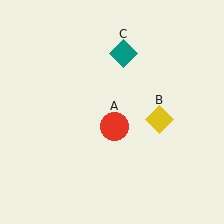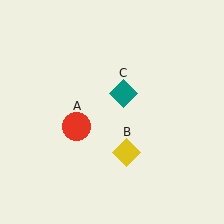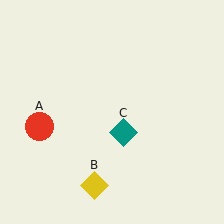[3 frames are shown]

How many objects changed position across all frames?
3 objects changed position: red circle (object A), yellow diamond (object B), teal diamond (object C).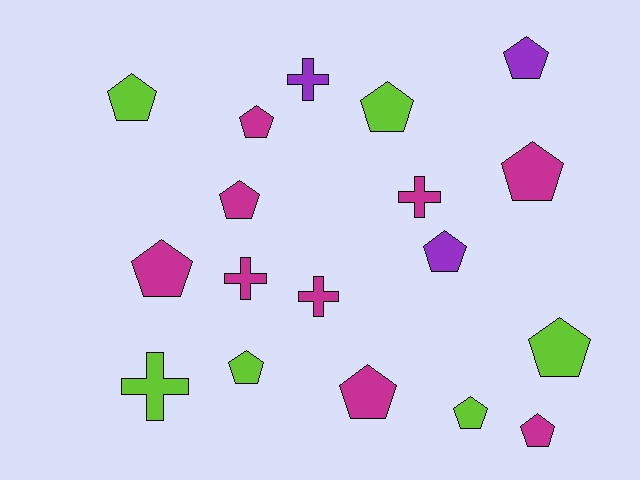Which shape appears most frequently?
Pentagon, with 13 objects.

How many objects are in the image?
There are 18 objects.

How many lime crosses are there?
There is 1 lime cross.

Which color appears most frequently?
Magenta, with 9 objects.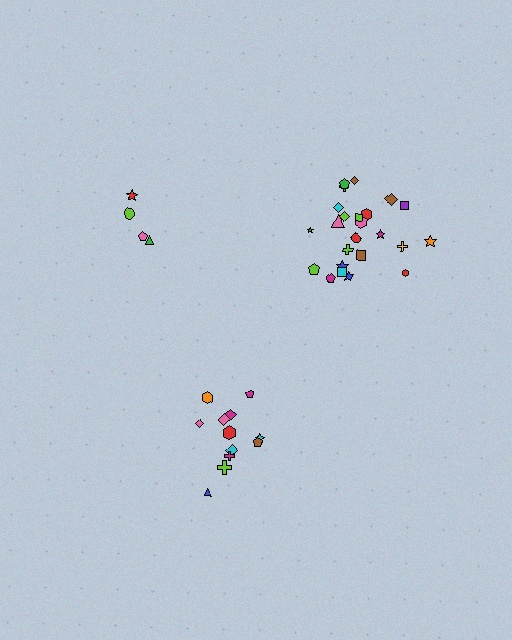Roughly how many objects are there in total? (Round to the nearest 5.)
Roughly 40 objects in total.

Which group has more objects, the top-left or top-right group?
The top-right group.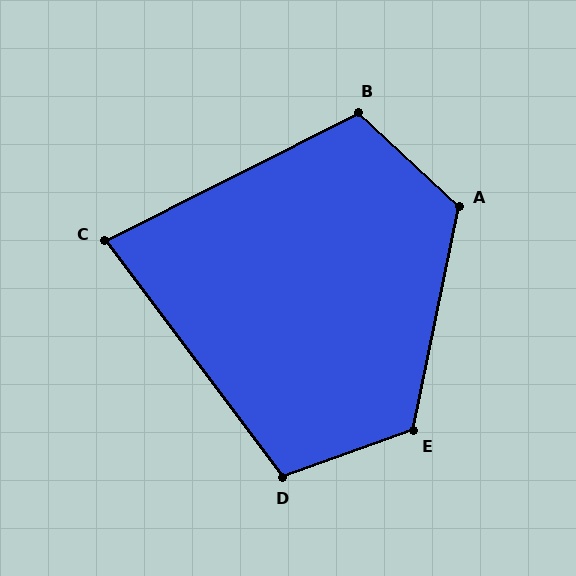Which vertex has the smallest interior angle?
C, at approximately 80 degrees.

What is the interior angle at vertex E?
Approximately 121 degrees (obtuse).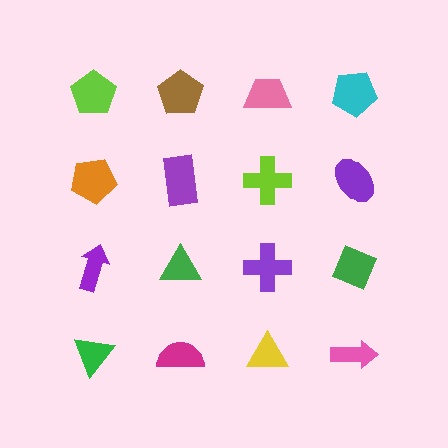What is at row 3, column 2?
A green triangle.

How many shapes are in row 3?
4 shapes.